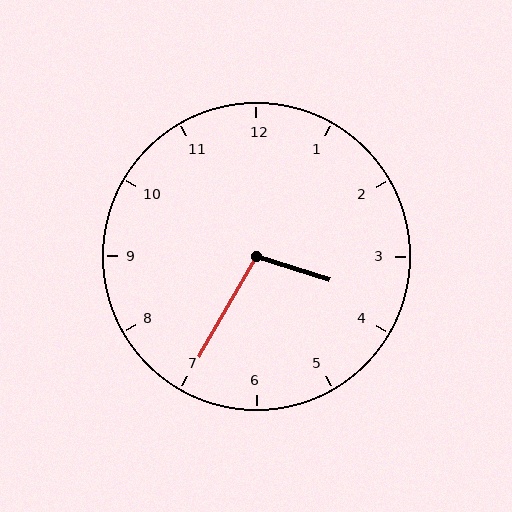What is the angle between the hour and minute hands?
Approximately 102 degrees.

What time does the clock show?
3:35.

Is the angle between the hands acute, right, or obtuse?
It is obtuse.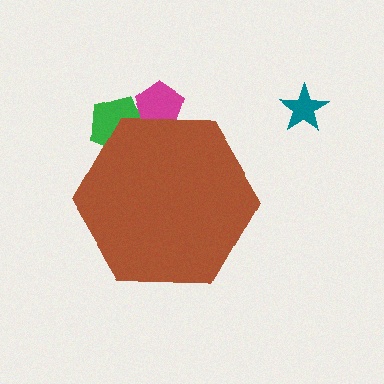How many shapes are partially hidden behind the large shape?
2 shapes are partially hidden.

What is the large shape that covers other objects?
A brown hexagon.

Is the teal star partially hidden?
No, the teal star is fully visible.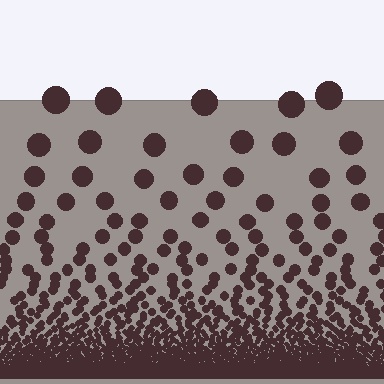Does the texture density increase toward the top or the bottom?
Density increases toward the bottom.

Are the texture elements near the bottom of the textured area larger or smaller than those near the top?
Smaller. The gradient is inverted — elements near the bottom are smaller and denser.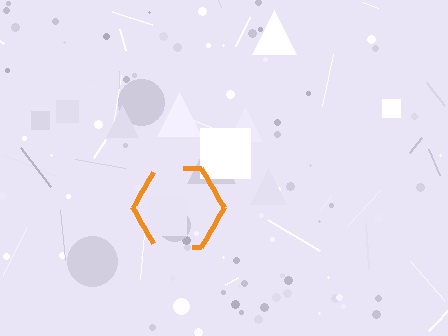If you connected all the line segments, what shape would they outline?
They would outline a hexagon.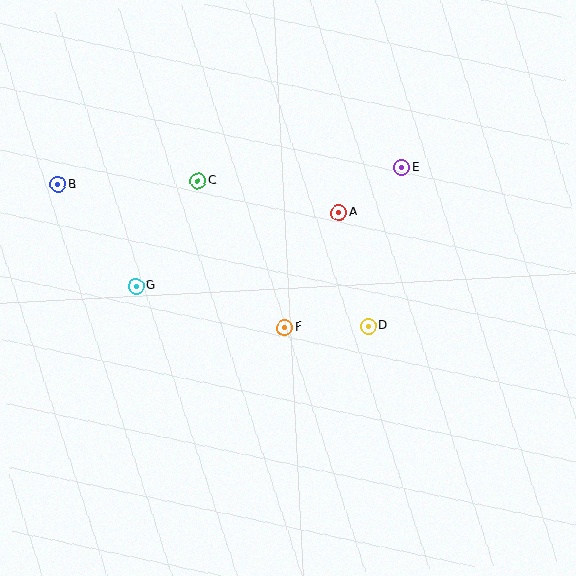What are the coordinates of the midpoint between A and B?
The midpoint between A and B is at (198, 198).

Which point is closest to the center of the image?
Point F at (285, 327) is closest to the center.